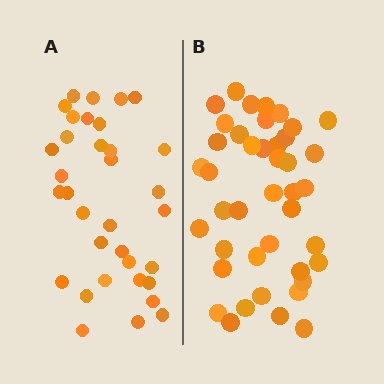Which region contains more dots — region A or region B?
Region B (the right region) has more dots.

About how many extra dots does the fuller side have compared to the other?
Region B has roughly 8 or so more dots than region A.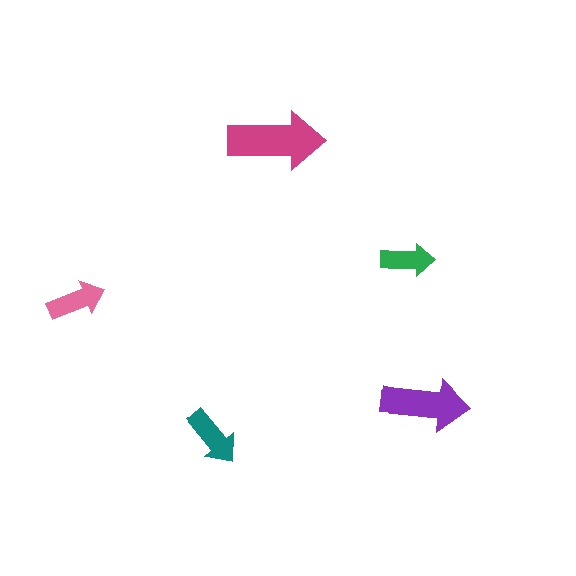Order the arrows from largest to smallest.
the magenta one, the purple one, the teal one, the pink one, the green one.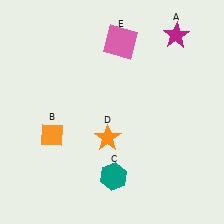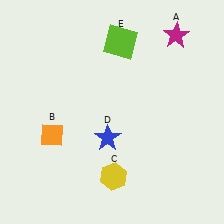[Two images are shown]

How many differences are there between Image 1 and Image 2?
There are 3 differences between the two images.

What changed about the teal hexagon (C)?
In Image 1, C is teal. In Image 2, it changed to yellow.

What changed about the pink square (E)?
In Image 1, E is pink. In Image 2, it changed to lime.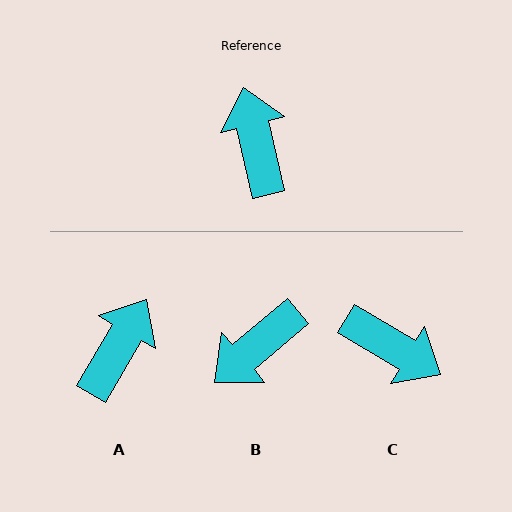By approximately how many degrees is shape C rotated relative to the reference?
Approximately 134 degrees clockwise.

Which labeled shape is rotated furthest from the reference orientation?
C, about 134 degrees away.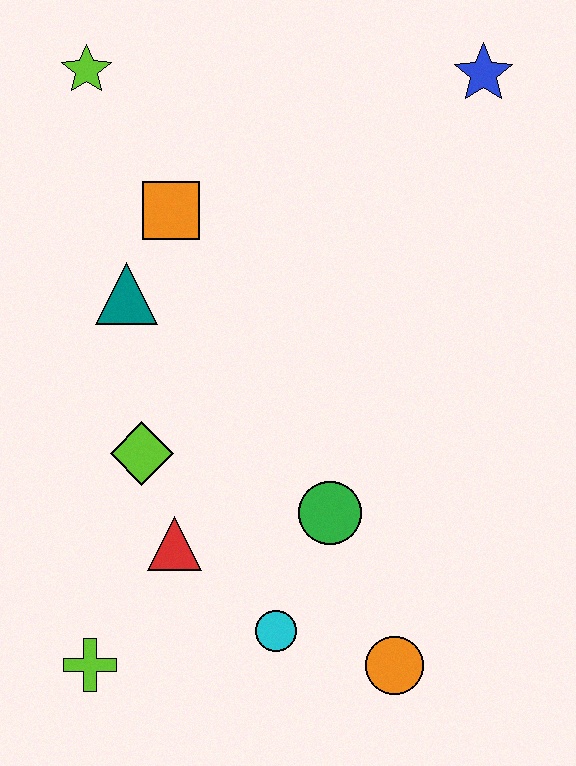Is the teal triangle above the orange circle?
Yes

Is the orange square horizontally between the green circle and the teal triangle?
Yes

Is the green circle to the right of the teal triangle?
Yes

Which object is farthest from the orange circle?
The lime star is farthest from the orange circle.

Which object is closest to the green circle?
The cyan circle is closest to the green circle.